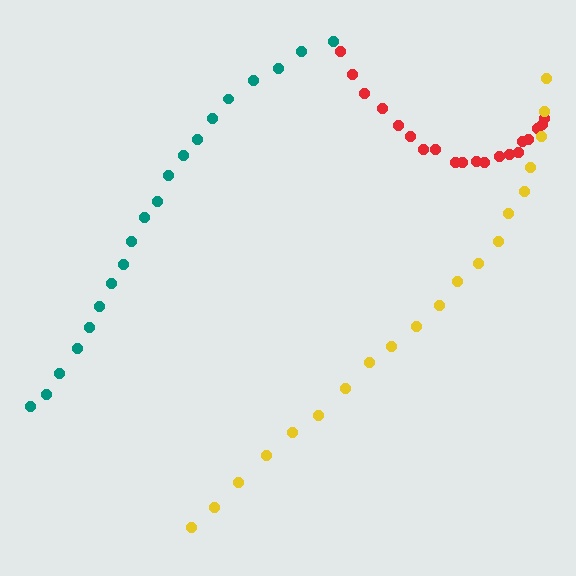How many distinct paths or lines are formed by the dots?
There are 3 distinct paths.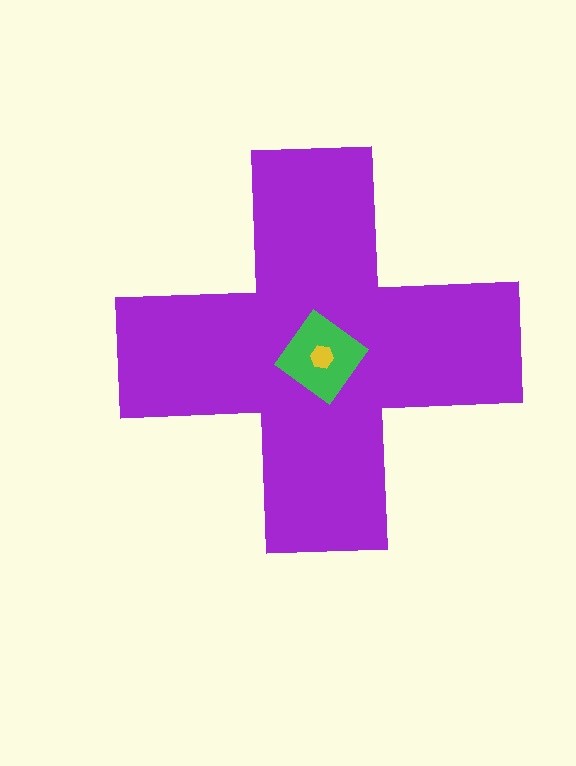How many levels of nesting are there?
3.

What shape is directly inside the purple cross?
The green diamond.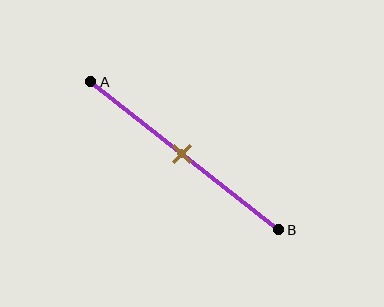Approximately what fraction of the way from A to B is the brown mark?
The brown mark is approximately 50% of the way from A to B.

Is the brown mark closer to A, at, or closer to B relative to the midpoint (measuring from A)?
The brown mark is approximately at the midpoint of segment AB.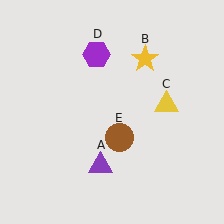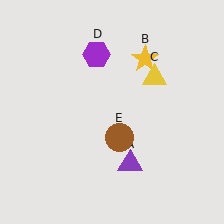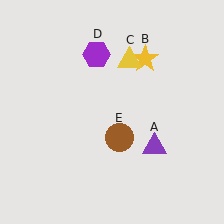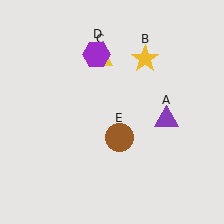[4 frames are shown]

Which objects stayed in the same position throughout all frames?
Yellow star (object B) and purple hexagon (object D) and brown circle (object E) remained stationary.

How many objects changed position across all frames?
2 objects changed position: purple triangle (object A), yellow triangle (object C).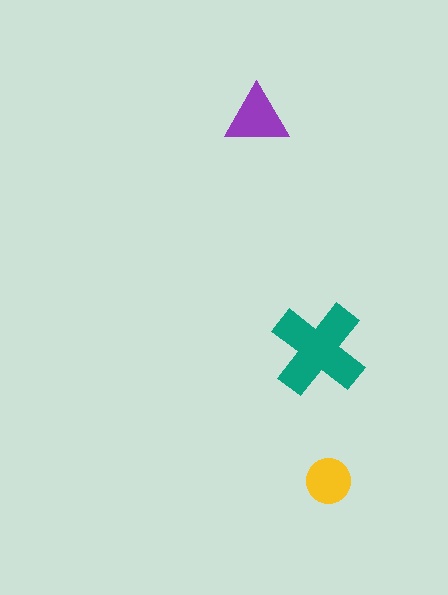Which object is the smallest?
The yellow circle.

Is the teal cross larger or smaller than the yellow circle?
Larger.